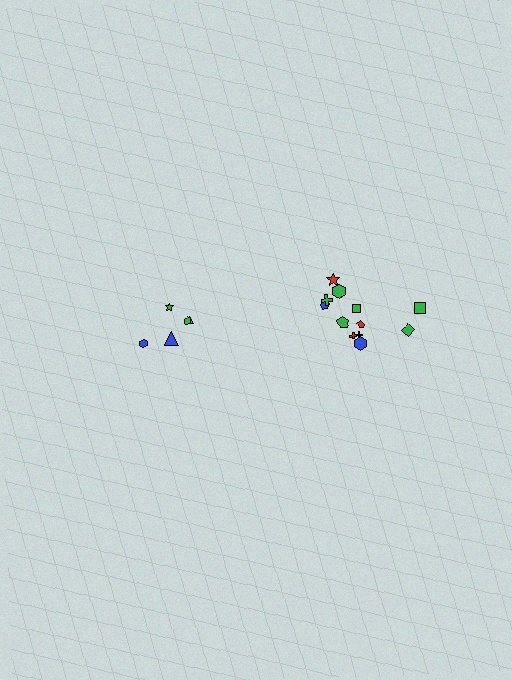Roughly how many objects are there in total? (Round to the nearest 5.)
Roughly 15 objects in total.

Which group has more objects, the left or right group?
The right group.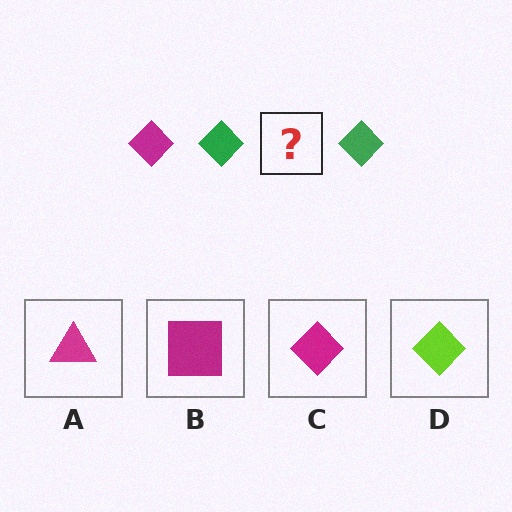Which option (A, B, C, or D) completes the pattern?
C.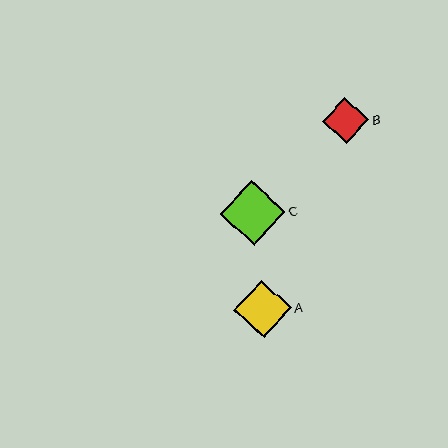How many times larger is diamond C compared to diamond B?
Diamond C is approximately 1.4 times the size of diamond B.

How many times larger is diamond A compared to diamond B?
Diamond A is approximately 1.3 times the size of diamond B.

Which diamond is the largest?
Diamond C is the largest with a size of approximately 65 pixels.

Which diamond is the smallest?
Diamond B is the smallest with a size of approximately 46 pixels.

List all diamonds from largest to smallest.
From largest to smallest: C, A, B.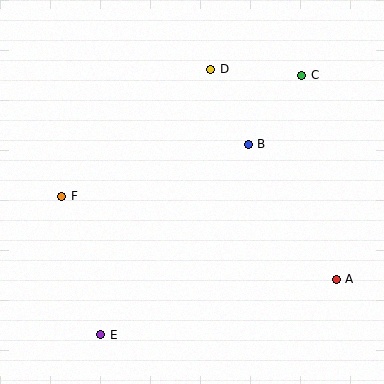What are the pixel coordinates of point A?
Point A is at (336, 279).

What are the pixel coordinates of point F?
Point F is at (62, 196).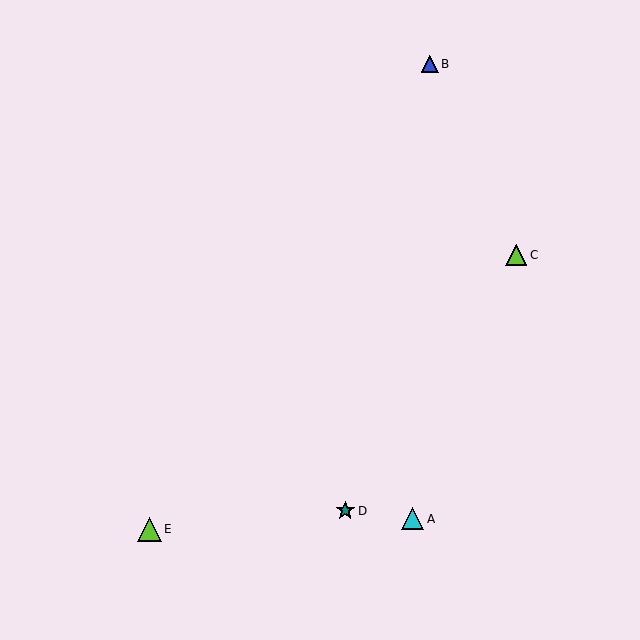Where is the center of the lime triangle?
The center of the lime triangle is at (149, 529).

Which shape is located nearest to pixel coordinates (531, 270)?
The lime triangle (labeled C) at (516, 255) is nearest to that location.